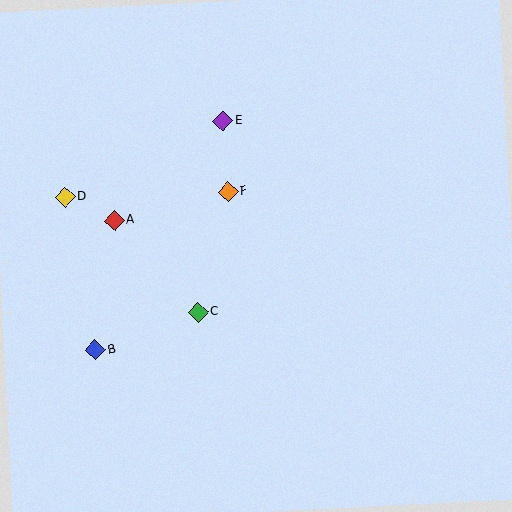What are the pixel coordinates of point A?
Point A is at (114, 220).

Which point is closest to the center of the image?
Point F at (228, 191) is closest to the center.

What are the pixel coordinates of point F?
Point F is at (228, 191).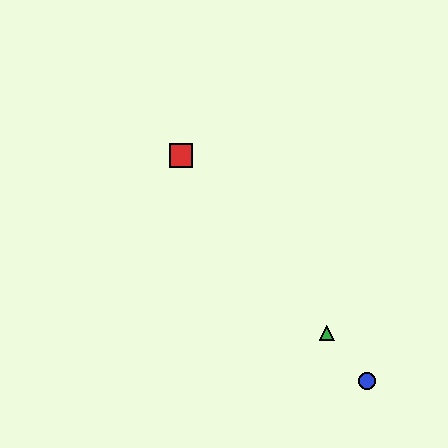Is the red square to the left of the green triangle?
Yes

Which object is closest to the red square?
The green triangle is closest to the red square.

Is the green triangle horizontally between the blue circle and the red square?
Yes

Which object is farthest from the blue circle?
The red square is farthest from the blue circle.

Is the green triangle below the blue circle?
No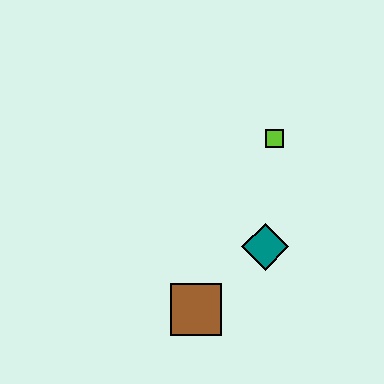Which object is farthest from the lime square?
The brown square is farthest from the lime square.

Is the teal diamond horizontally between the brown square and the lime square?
Yes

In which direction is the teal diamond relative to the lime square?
The teal diamond is below the lime square.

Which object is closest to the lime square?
The teal diamond is closest to the lime square.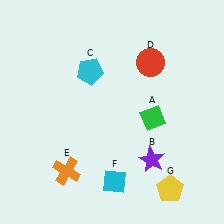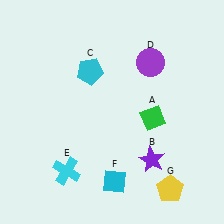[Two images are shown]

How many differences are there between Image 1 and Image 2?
There are 2 differences between the two images.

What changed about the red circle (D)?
In Image 1, D is red. In Image 2, it changed to purple.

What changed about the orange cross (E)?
In Image 1, E is orange. In Image 2, it changed to cyan.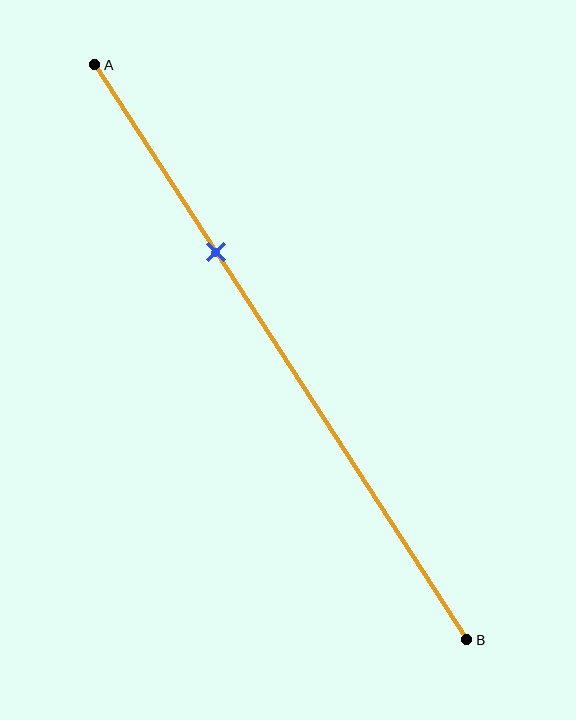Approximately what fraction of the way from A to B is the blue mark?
The blue mark is approximately 35% of the way from A to B.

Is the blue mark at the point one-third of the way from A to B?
Yes, the mark is approximately at the one-third point.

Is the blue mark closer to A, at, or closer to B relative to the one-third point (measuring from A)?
The blue mark is approximately at the one-third point of segment AB.